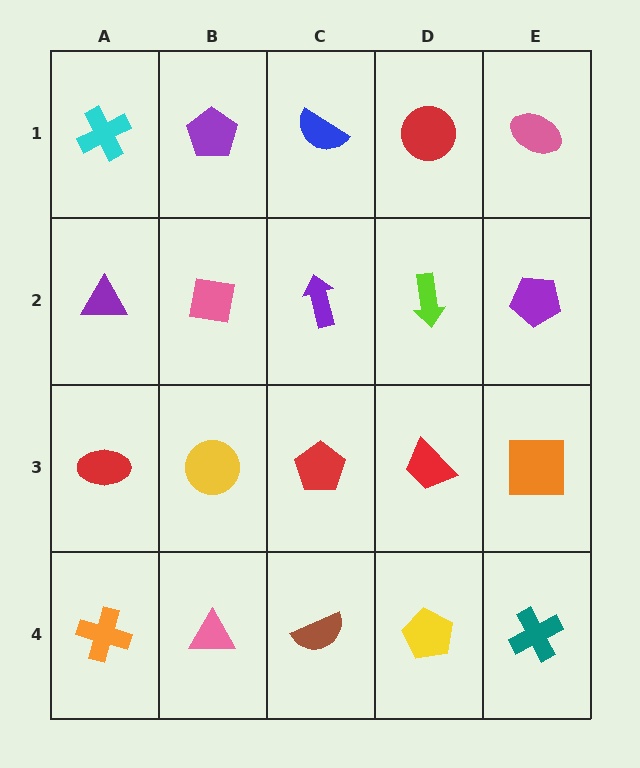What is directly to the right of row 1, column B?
A blue semicircle.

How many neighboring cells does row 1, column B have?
3.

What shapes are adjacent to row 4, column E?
An orange square (row 3, column E), a yellow pentagon (row 4, column D).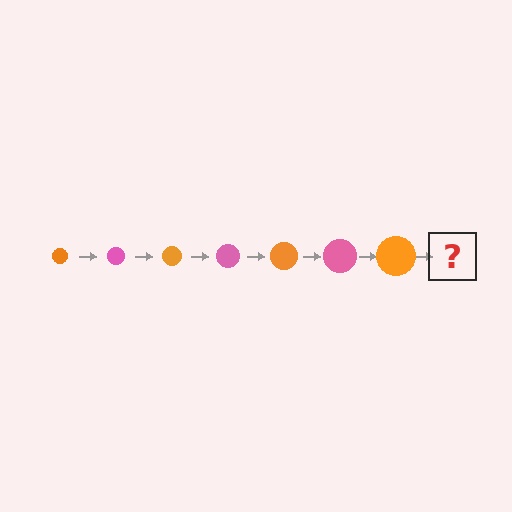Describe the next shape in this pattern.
It should be a pink circle, larger than the previous one.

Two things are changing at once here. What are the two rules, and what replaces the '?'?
The two rules are that the circle grows larger each step and the color cycles through orange and pink. The '?' should be a pink circle, larger than the previous one.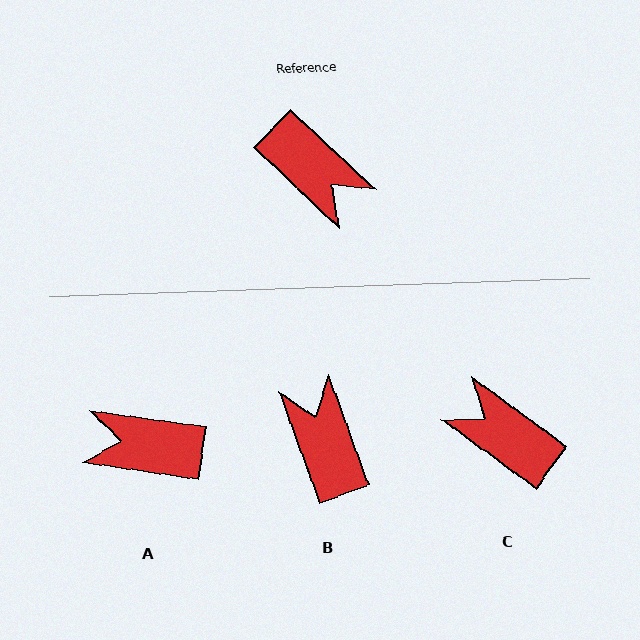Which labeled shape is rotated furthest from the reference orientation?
C, about 173 degrees away.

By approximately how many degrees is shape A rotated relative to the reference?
Approximately 145 degrees clockwise.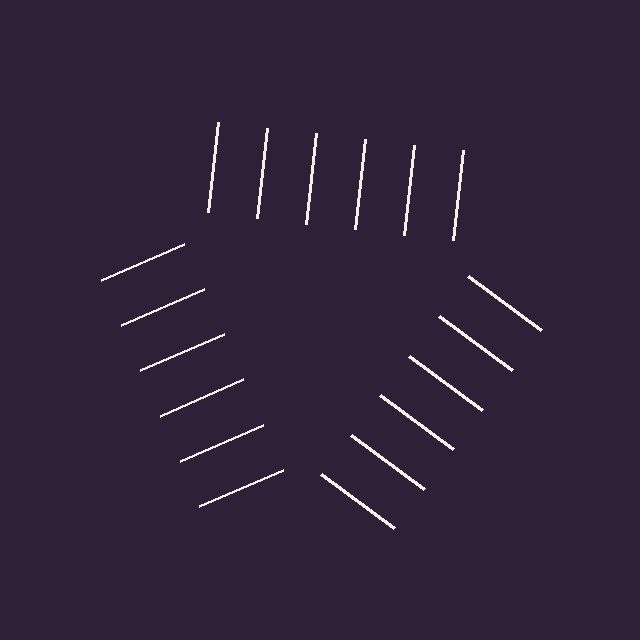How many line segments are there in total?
18 — 6 along each of the 3 edges.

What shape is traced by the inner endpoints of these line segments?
An illusory triangle — the line segments terminate on its edges but no continuous stroke is drawn.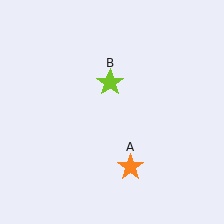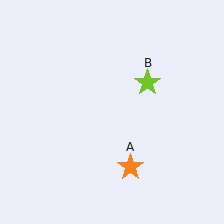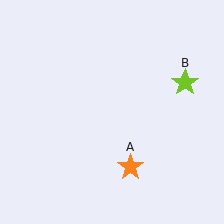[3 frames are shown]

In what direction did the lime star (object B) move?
The lime star (object B) moved right.